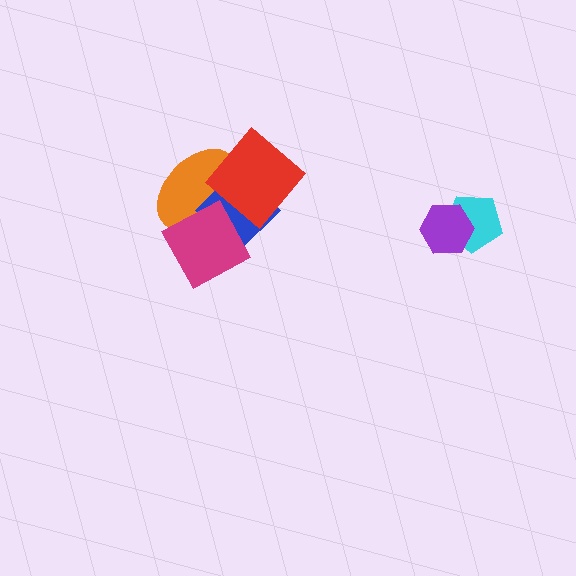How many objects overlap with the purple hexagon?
1 object overlaps with the purple hexagon.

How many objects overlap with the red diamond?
2 objects overlap with the red diamond.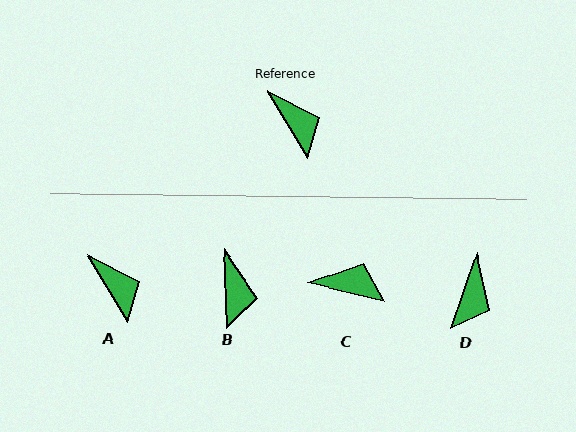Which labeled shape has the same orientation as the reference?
A.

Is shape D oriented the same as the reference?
No, it is off by about 50 degrees.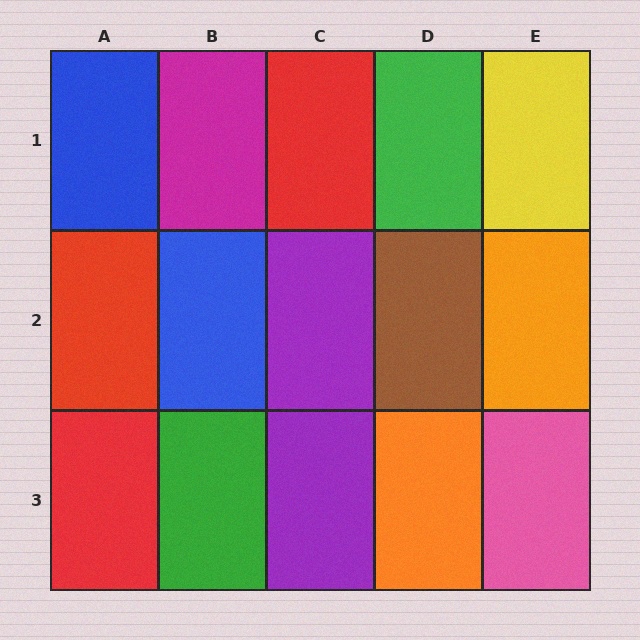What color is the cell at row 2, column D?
Brown.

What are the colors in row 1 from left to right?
Blue, magenta, red, green, yellow.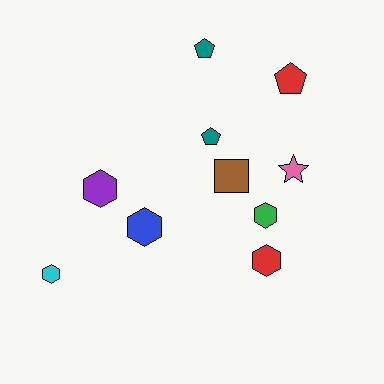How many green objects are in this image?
There is 1 green object.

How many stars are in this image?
There is 1 star.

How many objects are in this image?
There are 10 objects.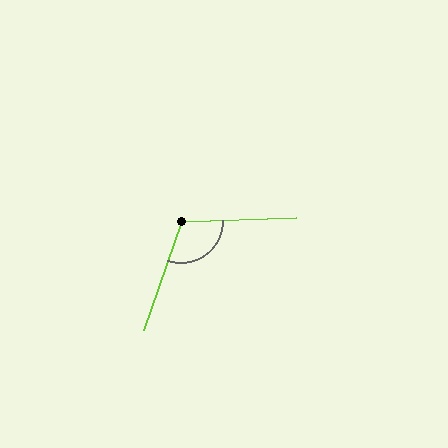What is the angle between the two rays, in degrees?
Approximately 111 degrees.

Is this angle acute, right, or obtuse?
It is obtuse.